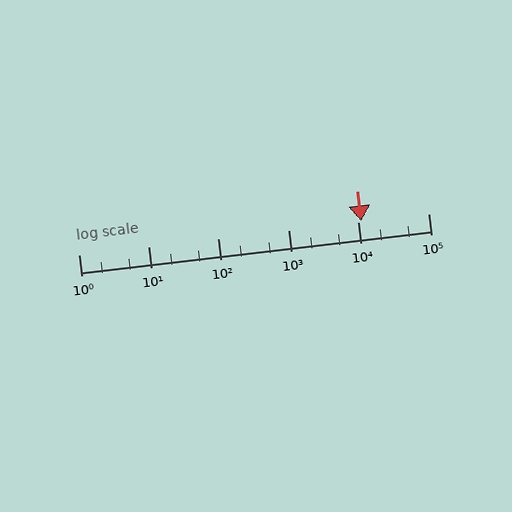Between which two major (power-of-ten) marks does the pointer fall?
The pointer is between 10000 and 100000.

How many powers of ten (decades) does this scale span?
The scale spans 5 decades, from 1 to 100000.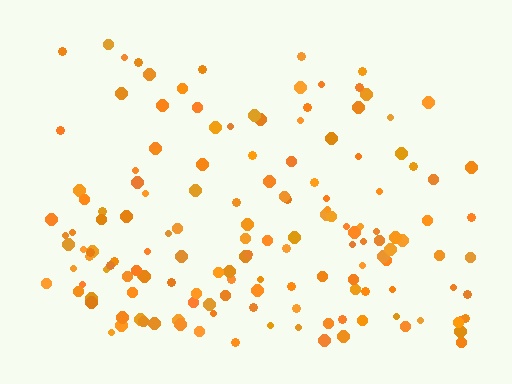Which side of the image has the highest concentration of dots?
The bottom.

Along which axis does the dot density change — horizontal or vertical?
Vertical.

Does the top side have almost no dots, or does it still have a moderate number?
Still a moderate number, just noticeably fewer than the bottom.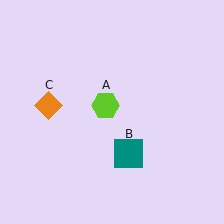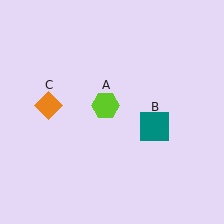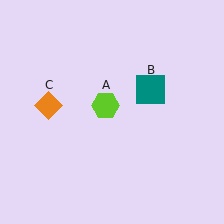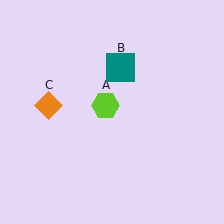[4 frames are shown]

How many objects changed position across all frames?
1 object changed position: teal square (object B).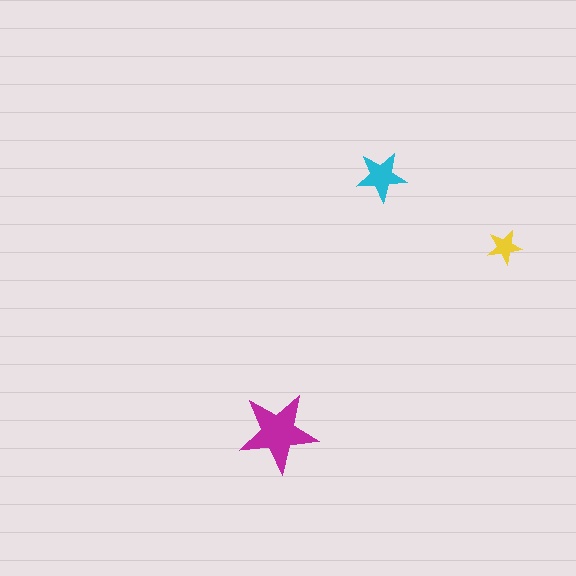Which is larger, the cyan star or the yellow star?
The cyan one.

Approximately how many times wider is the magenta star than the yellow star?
About 2.5 times wider.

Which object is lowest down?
The magenta star is bottommost.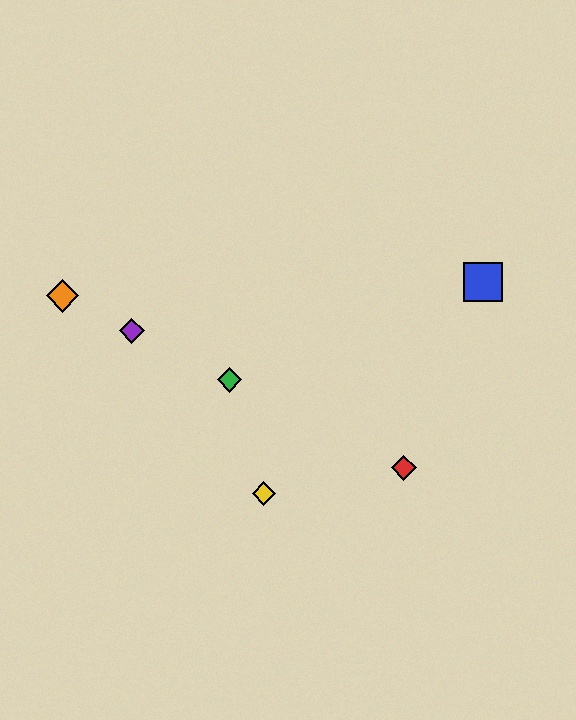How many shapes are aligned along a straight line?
4 shapes (the red diamond, the green diamond, the purple diamond, the orange diamond) are aligned along a straight line.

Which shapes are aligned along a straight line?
The red diamond, the green diamond, the purple diamond, the orange diamond are aligned along a straight line.